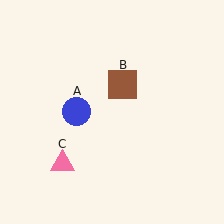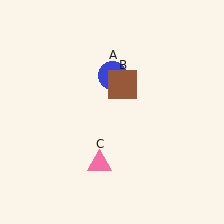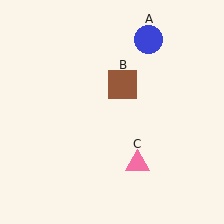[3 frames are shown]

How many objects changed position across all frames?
2 objects changed position: blue circle (object A), pink triangle (object C).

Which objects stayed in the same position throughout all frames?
Brown square (object B) remained stationary.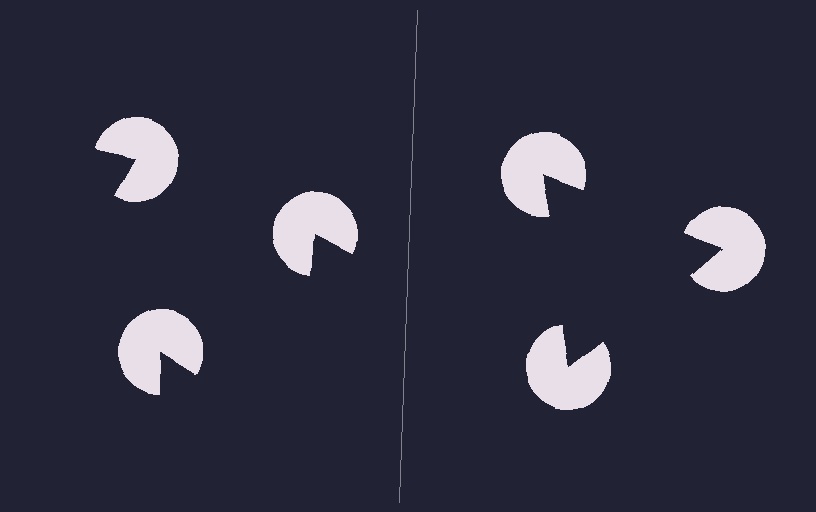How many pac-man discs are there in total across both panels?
6 — 3 on each side.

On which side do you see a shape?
An illusory triangle appears on the right side. On the left side the wedge cuts are rotated, so no coherent shape forms.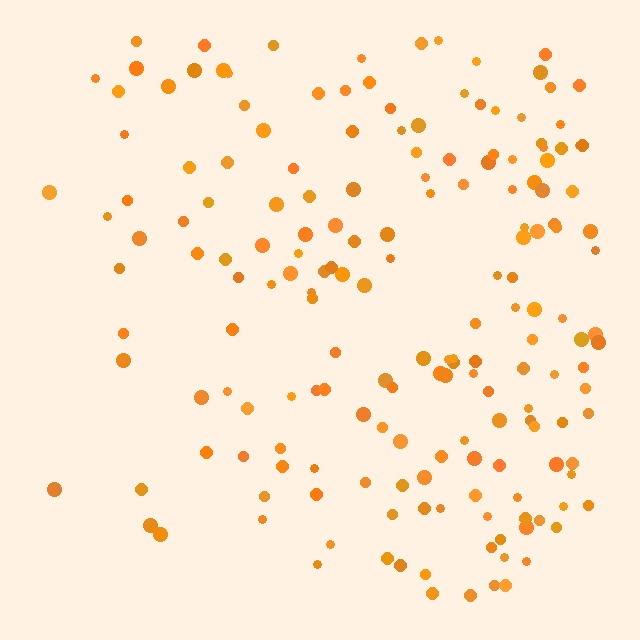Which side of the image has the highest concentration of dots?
The right.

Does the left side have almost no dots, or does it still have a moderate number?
Still a moderate number, just noticeably fewer than the right.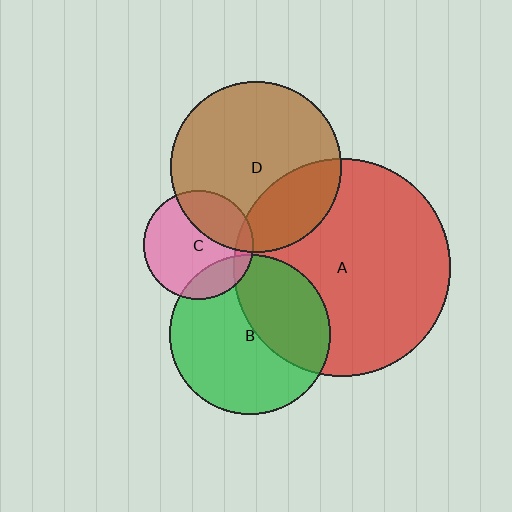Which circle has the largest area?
Circle A (red).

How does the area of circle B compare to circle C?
Approximately 2.2 times.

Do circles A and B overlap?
Yes.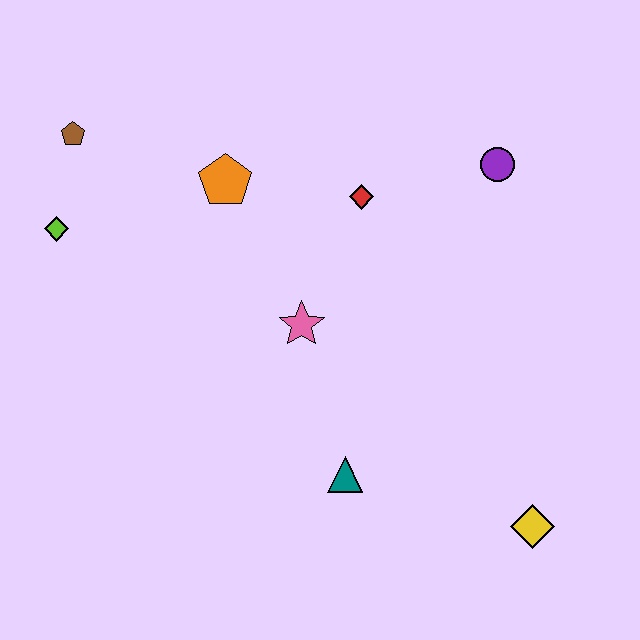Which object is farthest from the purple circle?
The lime diamond is farthest from the purple circle.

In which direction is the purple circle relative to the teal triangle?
The purple circle is above the teal triangle.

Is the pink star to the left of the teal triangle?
Yes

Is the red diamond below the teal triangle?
No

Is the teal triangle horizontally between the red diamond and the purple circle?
No